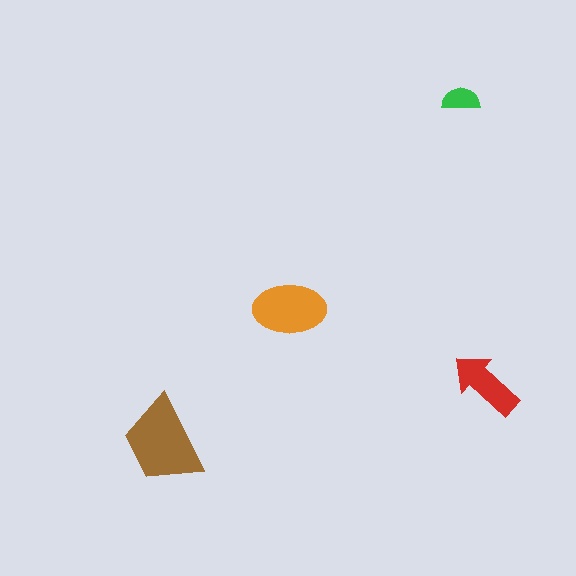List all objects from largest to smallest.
The brown trapezoid, the orange ellipse, the red arrow, the green semicircle.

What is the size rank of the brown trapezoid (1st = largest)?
1st.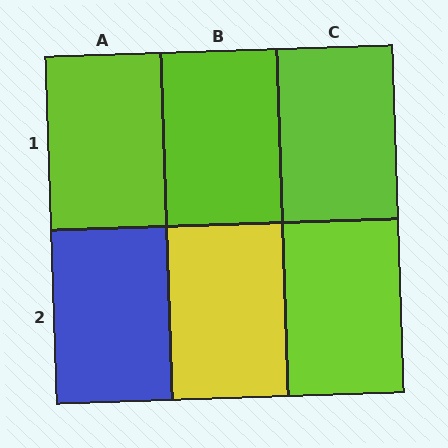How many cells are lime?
4 cells are lime.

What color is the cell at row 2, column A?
Blue.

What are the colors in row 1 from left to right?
Lime, lime, lime.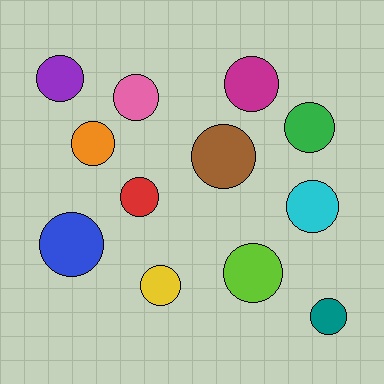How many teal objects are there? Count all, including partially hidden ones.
There is 1 teal object.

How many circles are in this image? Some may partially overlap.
There are 12 circles.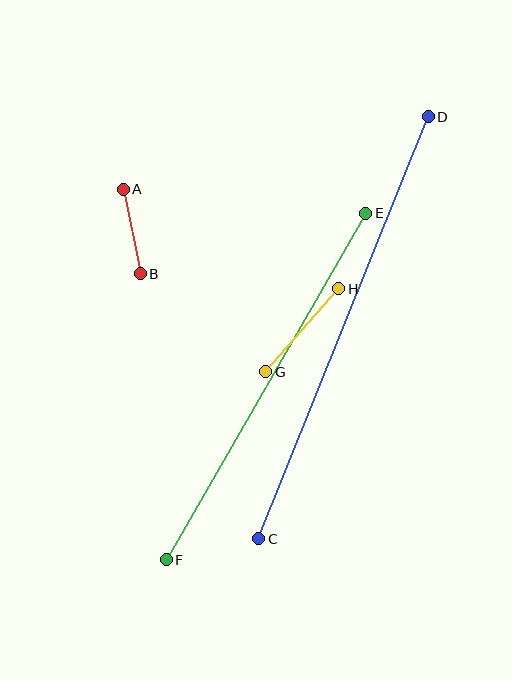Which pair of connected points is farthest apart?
Points C and D are farthest apart.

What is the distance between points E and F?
The distance is approximately 400 pixels.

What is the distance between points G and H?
The distance is approximately 111 pixels.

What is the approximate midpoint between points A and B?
The midpoint is at approximately (132, 231) pixels.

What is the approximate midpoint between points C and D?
The midpoint is at approximately (344, 328) pixels.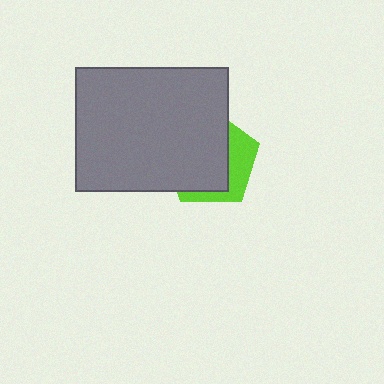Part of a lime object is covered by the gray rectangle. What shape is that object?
It is a pentagon.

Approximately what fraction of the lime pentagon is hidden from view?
Roughly 68% of the lime pentagon is hidden behind the gray rectangle.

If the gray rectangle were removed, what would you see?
You would see the complete lime pentagon.